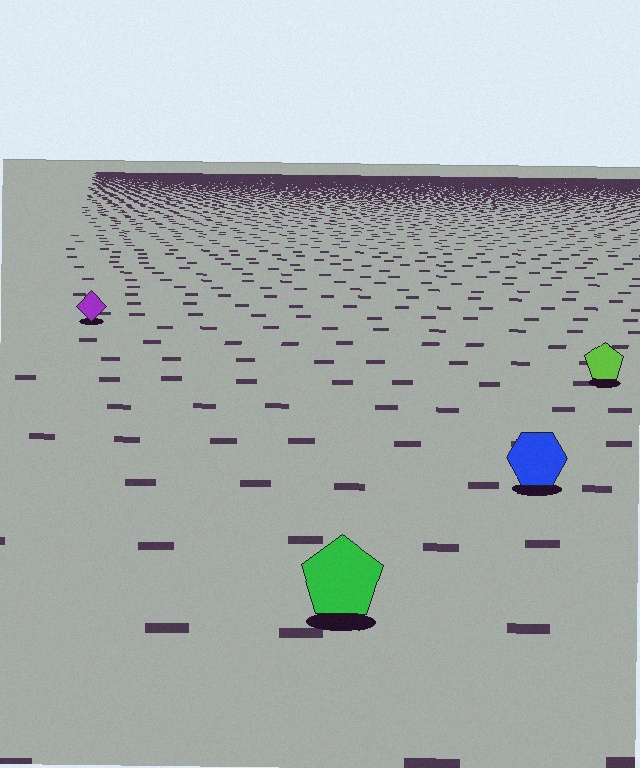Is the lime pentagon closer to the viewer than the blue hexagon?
No. The blue hexagon is closer — you can tell from the texture gradient: the ground texture is coarser near it.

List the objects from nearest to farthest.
From nearest to farthest: the green pentagon, the blue hexagon, the lime pentagon, the purple diamond.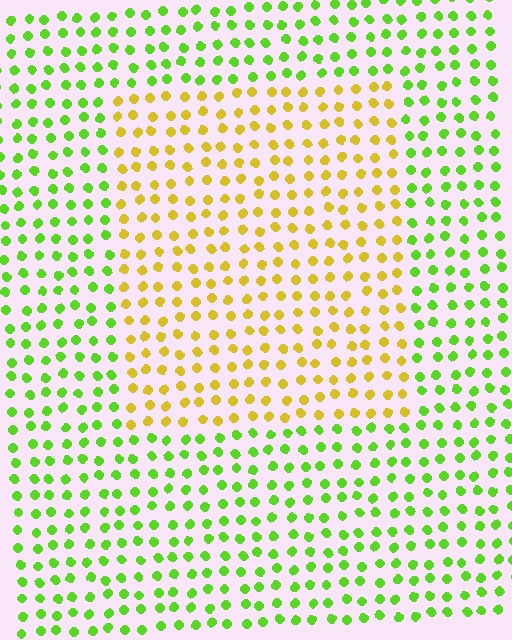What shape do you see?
I see a rectangle.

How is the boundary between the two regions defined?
The boundary is defined purely by a slight shift in hue (about 51 degrees). Spacing, size, and orientation are identical on both sides.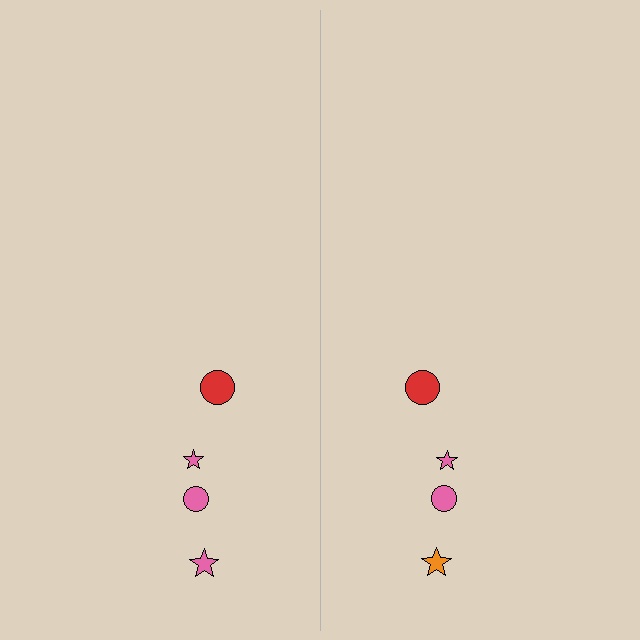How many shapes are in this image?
There are 8 shapes in this image.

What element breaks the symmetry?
The orange star on the right side breaks the symmetry — its mirror counterpart is pink.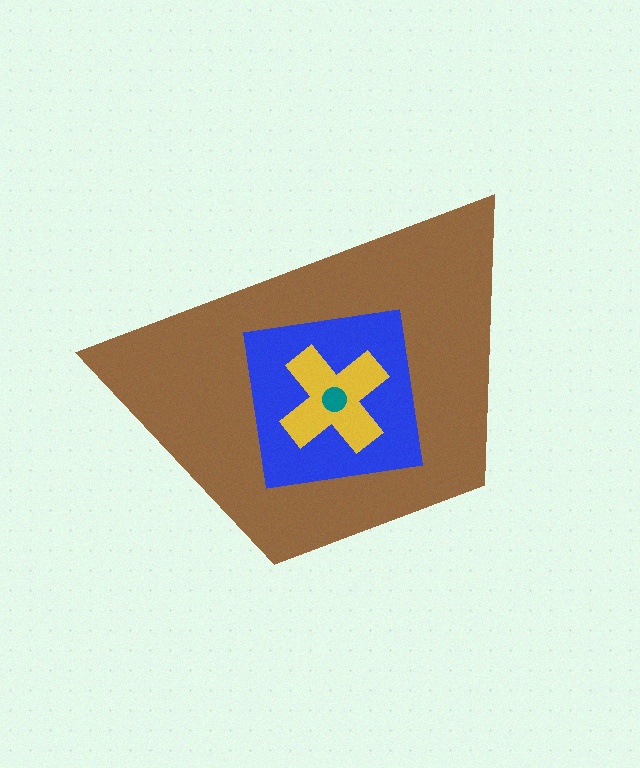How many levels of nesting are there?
4.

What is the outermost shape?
The brown trapezoid.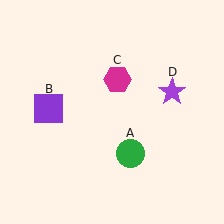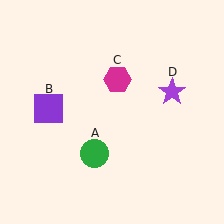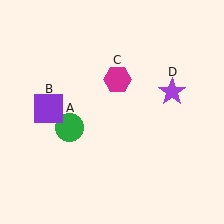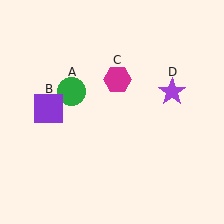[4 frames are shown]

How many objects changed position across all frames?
1 object changed position: green circle (object A).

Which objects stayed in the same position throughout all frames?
Purple square (object B) and magenta hexagon (object C) and purple star (object D) remained stationary.